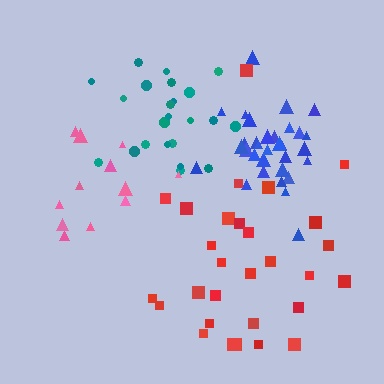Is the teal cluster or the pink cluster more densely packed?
Teal.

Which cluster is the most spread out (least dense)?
Red.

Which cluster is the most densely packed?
Blue.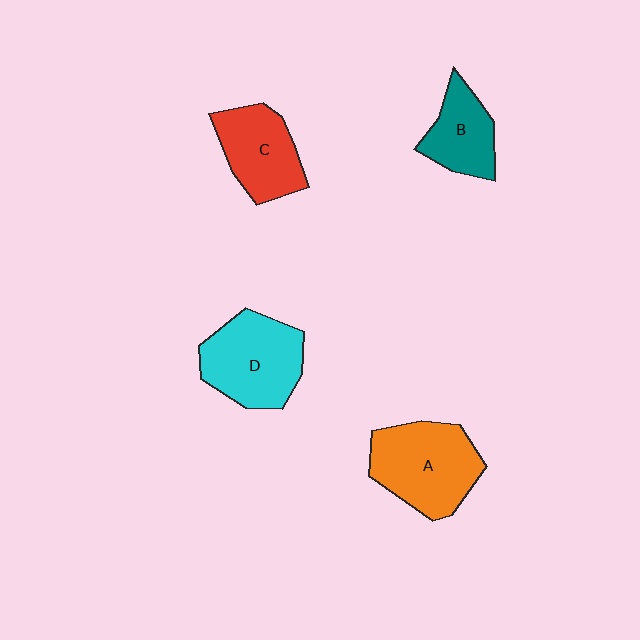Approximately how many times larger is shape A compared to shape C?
Approximately 1.3 times.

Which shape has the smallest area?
Shape B (teal).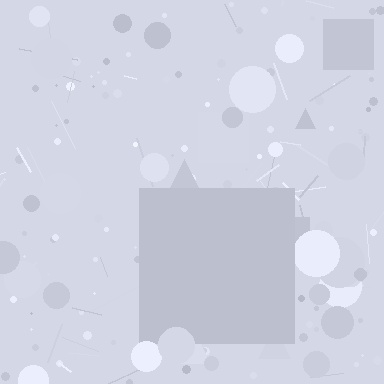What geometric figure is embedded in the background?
A square is embedded in the background.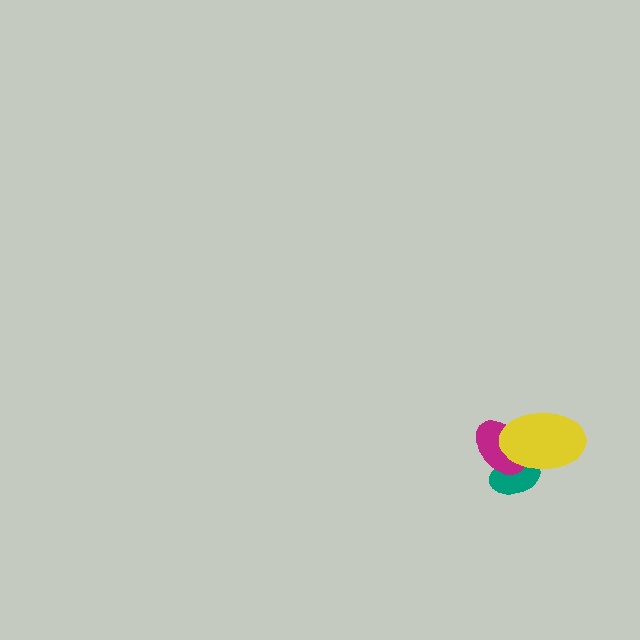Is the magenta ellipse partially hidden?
Yes, it is partially covered by another shape.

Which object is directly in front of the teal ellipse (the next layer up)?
The magenta ellipse is directly in front of the teal ellipse.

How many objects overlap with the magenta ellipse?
2 objects overlap with the magenta ellipse.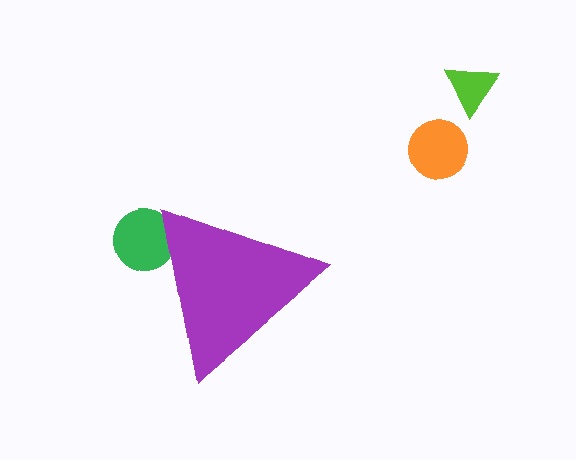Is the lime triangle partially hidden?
No, the lime triangle is fully visible.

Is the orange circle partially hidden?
No, the orange circle is fully visible.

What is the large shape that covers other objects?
A purple triangle.